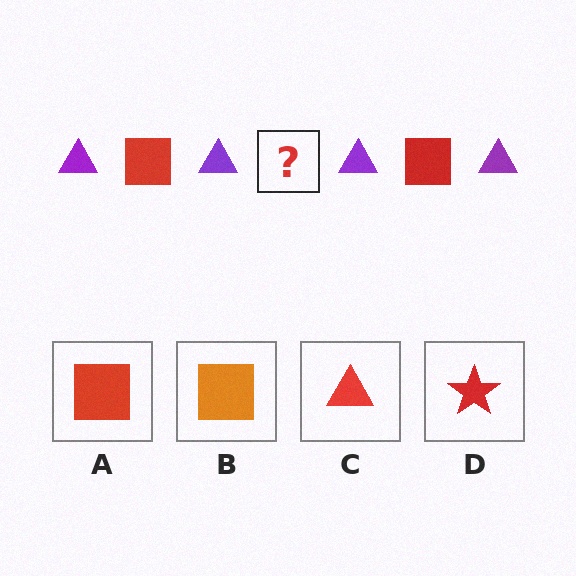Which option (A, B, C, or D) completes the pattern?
A.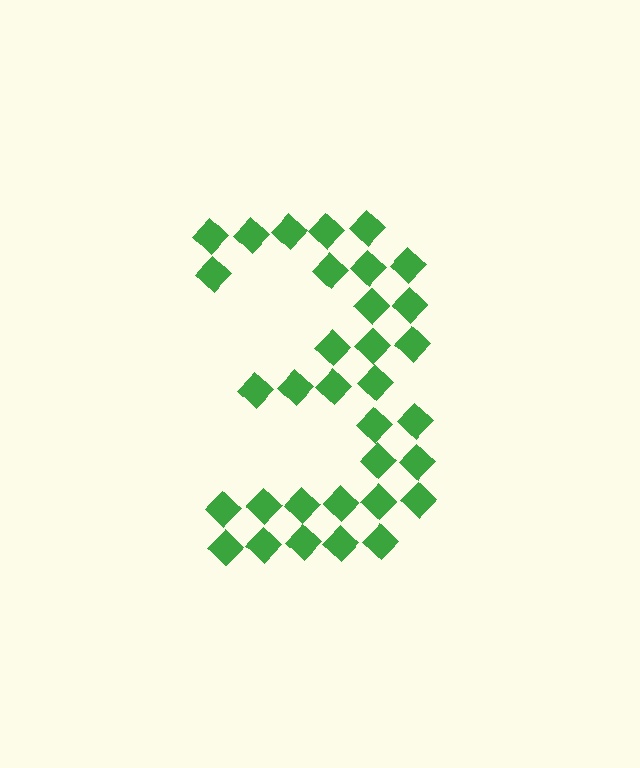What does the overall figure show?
The overall figure shows the digit 3.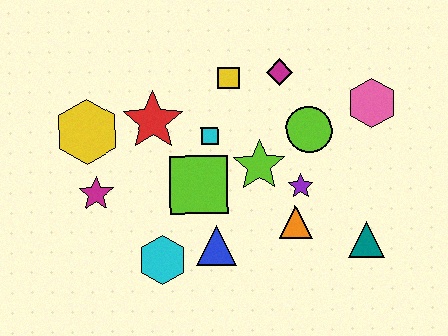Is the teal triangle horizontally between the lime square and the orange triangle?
No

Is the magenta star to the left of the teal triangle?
Yes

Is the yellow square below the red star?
No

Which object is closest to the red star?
The cyan square is closest to the red star.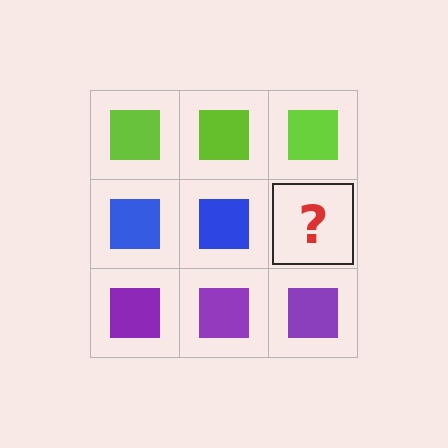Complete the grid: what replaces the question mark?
The question mark should be replaced with a blue square.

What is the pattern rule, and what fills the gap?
The rule is that each row has a consistent color. The gap should be filled with a blue square.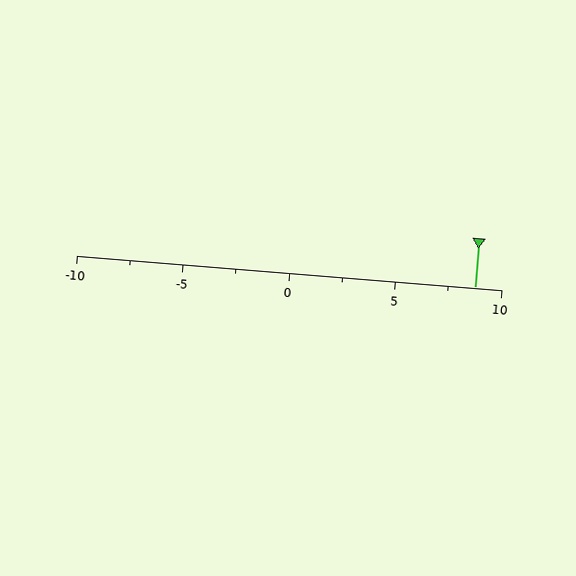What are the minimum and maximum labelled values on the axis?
The axis runs from -10 to 10.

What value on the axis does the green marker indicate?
The marker indicates approximately 8.8.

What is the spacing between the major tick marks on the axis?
The major ticks are spaced 5 apart.